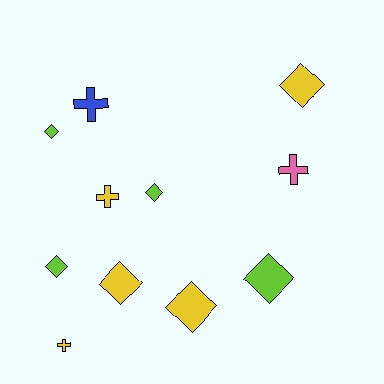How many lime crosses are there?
There are no lime crosses.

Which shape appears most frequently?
Diamond, with 7 objects.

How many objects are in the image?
There are 11 objects.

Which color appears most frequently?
Yellow, with 5 objects.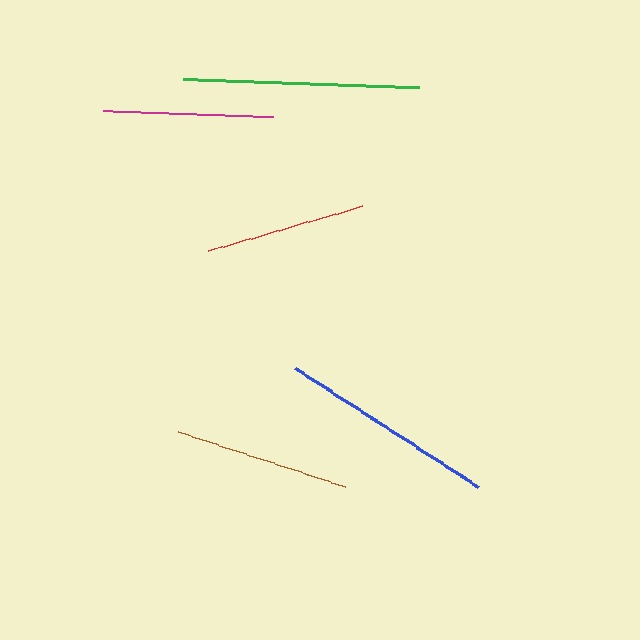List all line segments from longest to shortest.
From longest to shortest: green, blue, brown, magenta, red.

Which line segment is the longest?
The green line is the longest at approximately 235 pixels.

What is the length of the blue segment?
The blue segment is approximately 218 pixels long.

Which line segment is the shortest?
The red line is the shortest at approximately 160 pixels.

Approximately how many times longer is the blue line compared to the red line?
The blue line is approximately 1.4 times the length of the red line.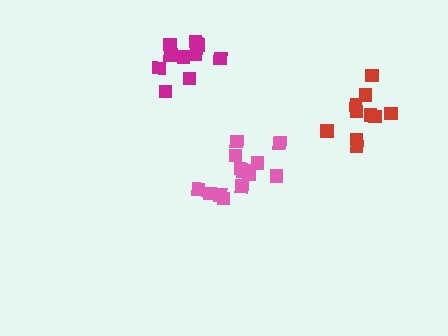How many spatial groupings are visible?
There are 3 spatial groupings.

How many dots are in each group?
Group 1: 10 dots, Group 2: 10 dots, Group 3: 15 dots (35 total).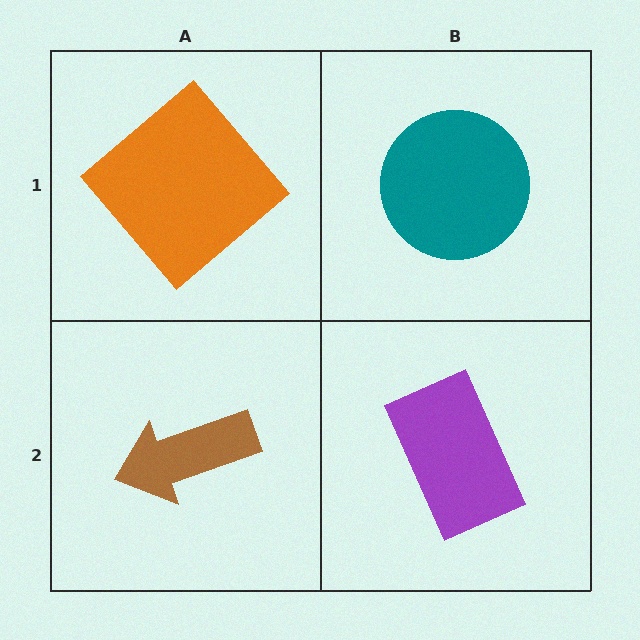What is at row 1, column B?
A teal circle.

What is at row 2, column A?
A brown arrow.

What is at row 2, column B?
A purple rectangle.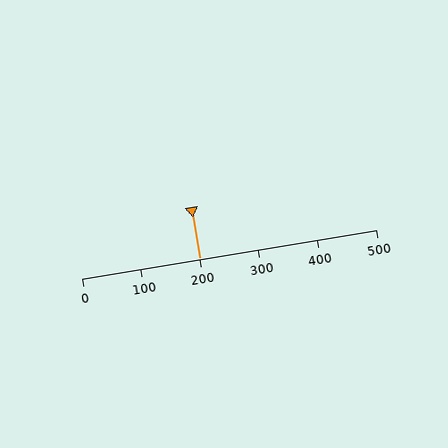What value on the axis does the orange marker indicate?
The marker indicates approximately 200.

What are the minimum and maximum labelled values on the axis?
The axis runs from 0 to 500.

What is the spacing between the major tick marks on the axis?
The major ticks are spaced 100 apart.